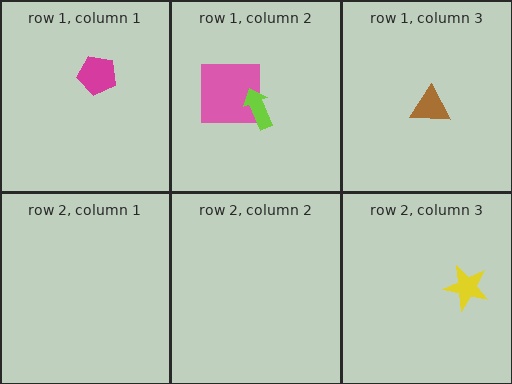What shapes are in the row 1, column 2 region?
The pink square, the lime arrow.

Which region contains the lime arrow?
The row 1, column 2 region.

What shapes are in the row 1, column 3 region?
The brown triangle.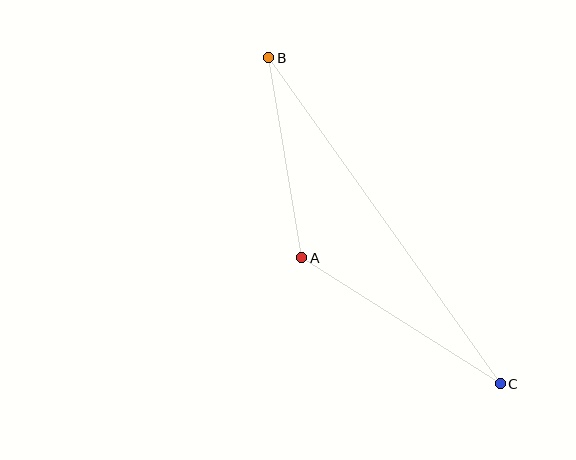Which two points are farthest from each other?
Points B and C are farthest from each other.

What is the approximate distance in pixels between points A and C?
The distance between A and C is approximately 235 pixels.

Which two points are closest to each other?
Points A and B are closest to each other.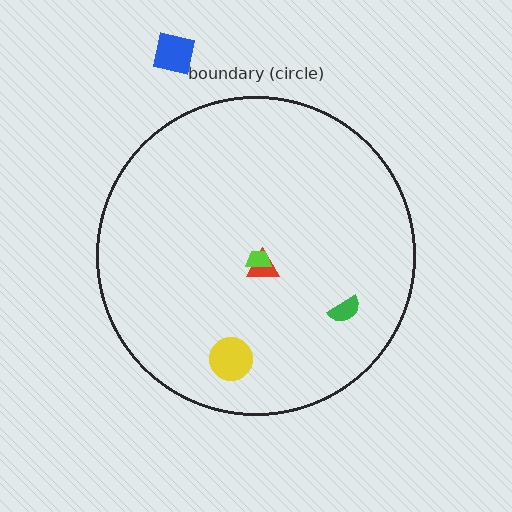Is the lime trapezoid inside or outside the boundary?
Inside.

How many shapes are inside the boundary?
4 inside, 1 outside.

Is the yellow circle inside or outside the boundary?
Inside.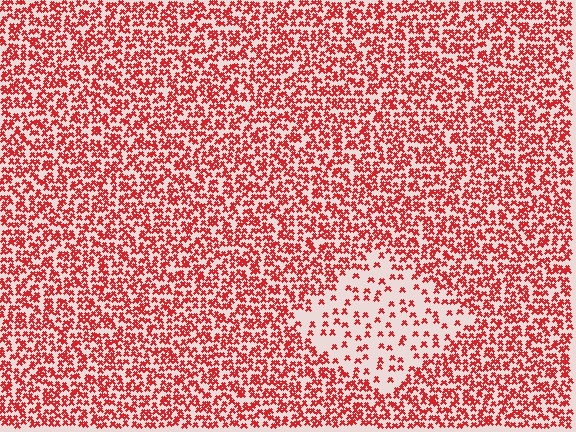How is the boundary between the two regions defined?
The boundary is defined by a change in element density (approximately 2.7x ratio). All elements are the same color, size, and shape.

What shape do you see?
I see a diamond.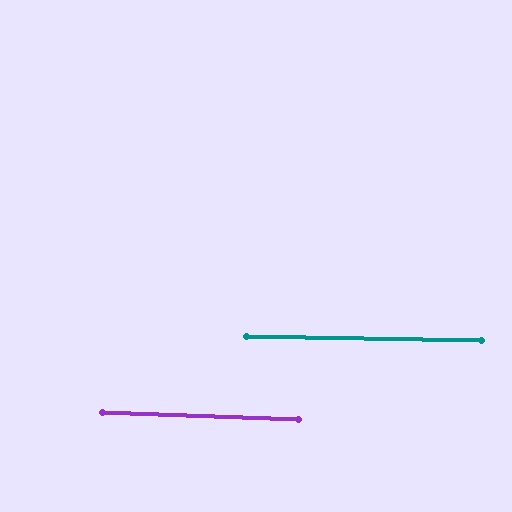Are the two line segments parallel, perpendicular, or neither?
Parallel — their directions differ by only 1.2°.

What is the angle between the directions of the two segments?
Approximately 1 degree.